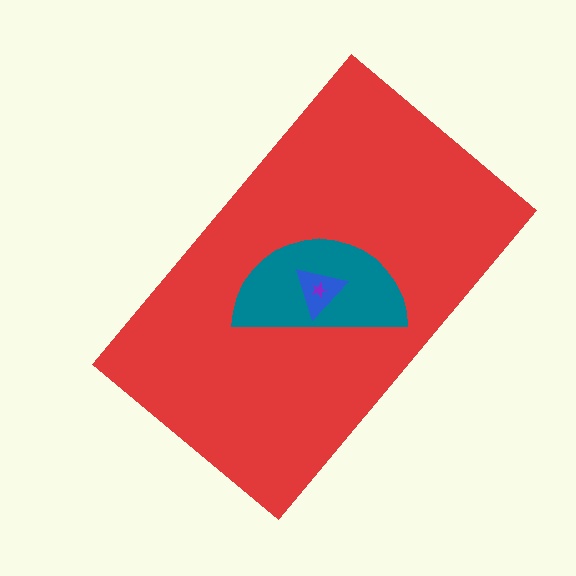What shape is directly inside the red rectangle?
The teal semicircle.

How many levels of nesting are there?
4.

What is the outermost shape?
The red rectangle.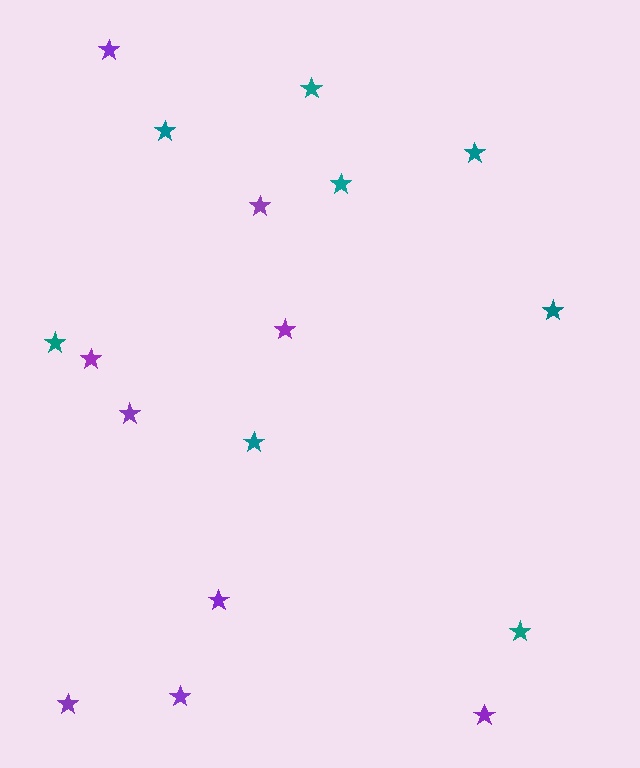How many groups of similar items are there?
There are 2 groups: one group of purple stars (9) and one group of teal stars (8).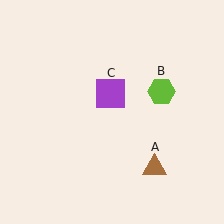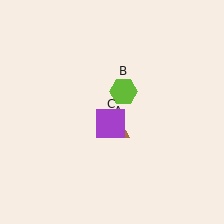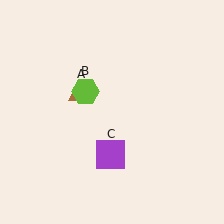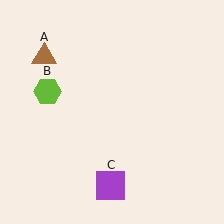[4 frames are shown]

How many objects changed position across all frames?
3 objects changed position: brown triangle (object A), lime hexagon (object B), purple square (object C).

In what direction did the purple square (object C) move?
The purple square (object C) moved down.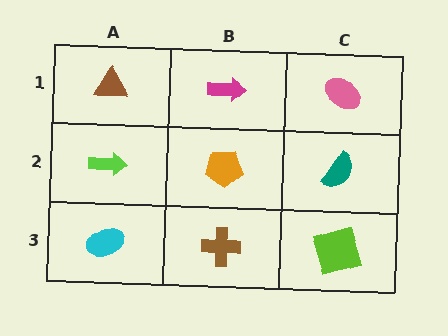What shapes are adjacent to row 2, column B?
A magenta arrow (row 1, column B), a brown cross (row 3, column B), a lime arrow (row 2, column A), a teal semicircle (row 2, column C).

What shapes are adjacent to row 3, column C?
A teal semicircle (row 2, column C), a brown cross (row 3, column B).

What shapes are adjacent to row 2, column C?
A pink ellipse (row 1, column C), a lime square (row 3, column C), an orange pentagon (row 2, column B).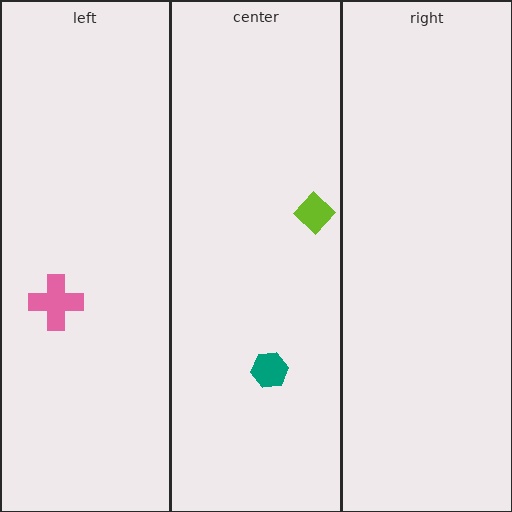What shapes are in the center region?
The lime diamond, the teal hexagon.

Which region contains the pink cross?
The left region.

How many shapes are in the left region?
1.